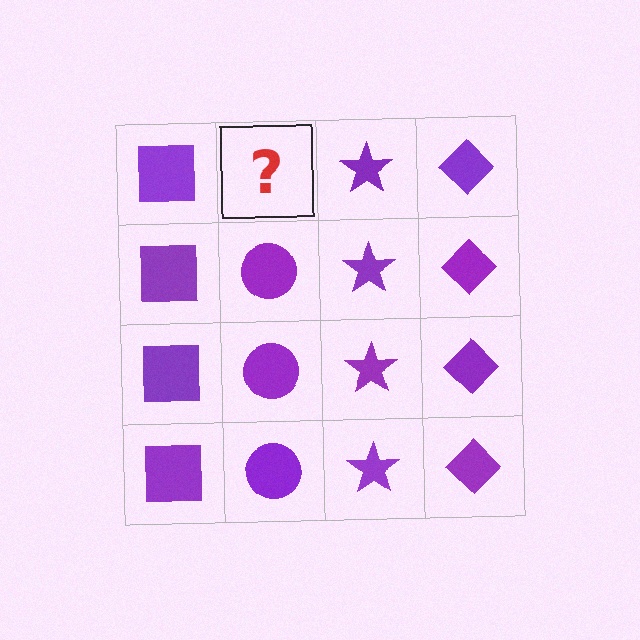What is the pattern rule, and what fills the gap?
The rule is that each column has a consistent shape. The gap should be filled with a purple circle.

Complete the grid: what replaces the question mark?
The question mark should be replaced with a purple circle.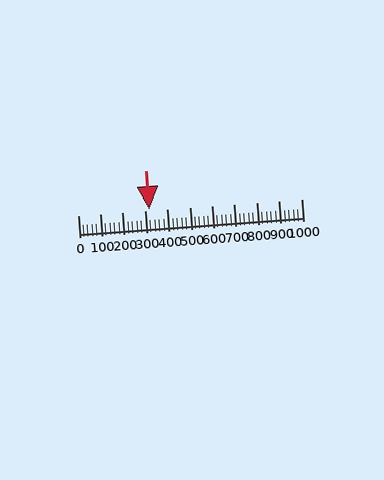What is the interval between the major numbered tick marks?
The major tick marks are spaced 100 units apart.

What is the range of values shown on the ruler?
The ruler shows values from 0 to 1000.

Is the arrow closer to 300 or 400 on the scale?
The arrow is closer to 300.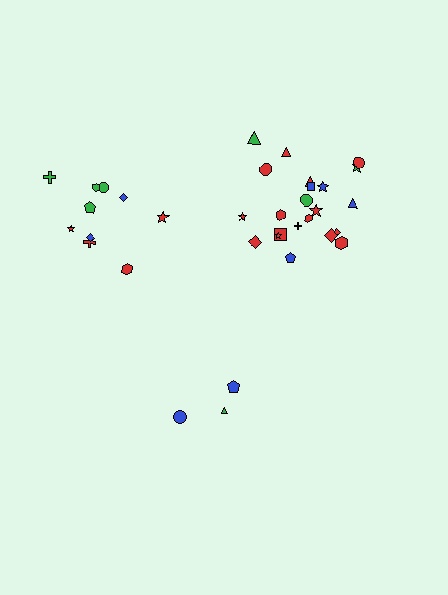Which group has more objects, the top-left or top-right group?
The top-right group.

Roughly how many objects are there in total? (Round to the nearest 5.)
Roughly 35 objects in total.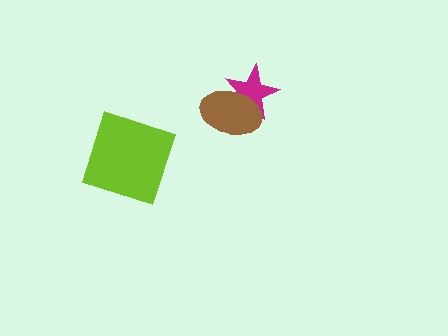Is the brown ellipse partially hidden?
No, no other shape covers it.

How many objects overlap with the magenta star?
1 object overlaps with the magenta star.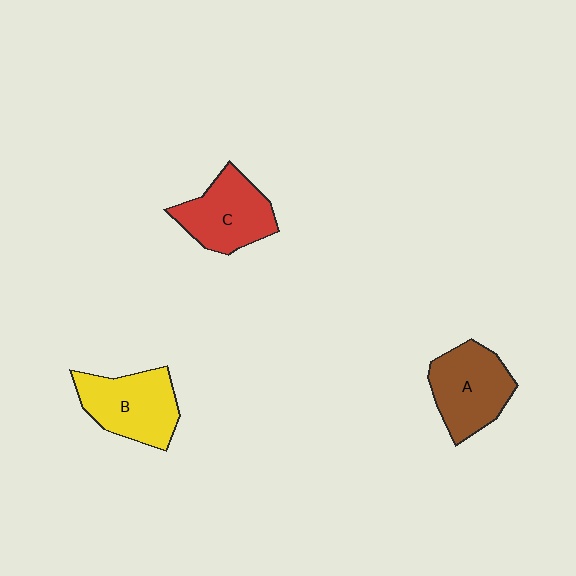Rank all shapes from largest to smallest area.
From largest to smallest: B (yellow), A (brown), C (red).